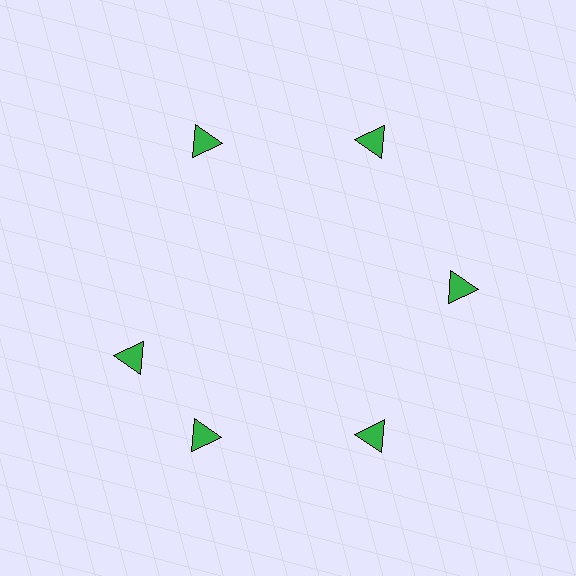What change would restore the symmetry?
The symmetry would be restored by rotating it back into even spacing with its neighbors so that all 6 triangles sit at equal angles and equal distance from the center.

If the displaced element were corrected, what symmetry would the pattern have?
It would have 6-fold rotational symmetry — the pattern would map onto itself every 60 degrees.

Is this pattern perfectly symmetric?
No. The 6 green triangles are arranged in a ring, but one element near the 9 o'clock position is rotated out of alignment along the ring, breaking the 6-fold rotational symmetry.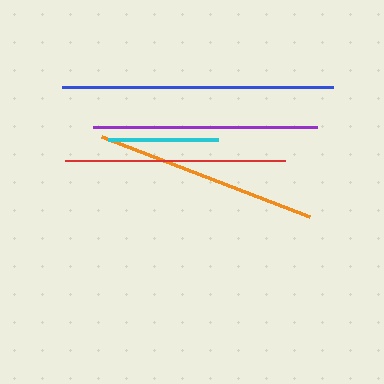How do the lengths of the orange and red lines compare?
The orange and red lines are approximately the same length.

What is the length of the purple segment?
The purple segment is approximately 224 pixels long.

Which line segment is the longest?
The blue line is the longest at approximately 270 pixels.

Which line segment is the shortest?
The cyan line is the shortest at approximately 110 pixels.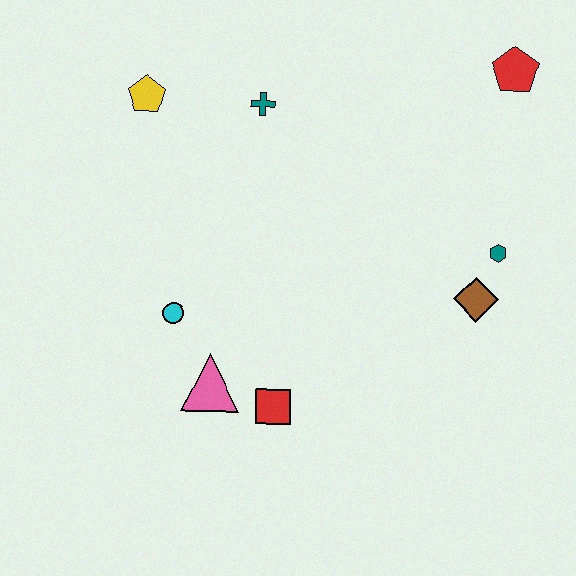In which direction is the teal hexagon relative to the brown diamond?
The teal hexagon is above the brown diamond.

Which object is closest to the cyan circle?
The pink triangle is closest to the cyan circle.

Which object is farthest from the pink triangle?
The red pentagon is farthest from the pink triangle.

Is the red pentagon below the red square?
No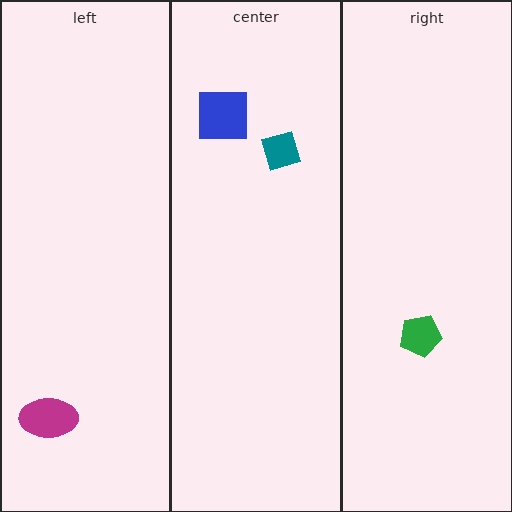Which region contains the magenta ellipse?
The left region.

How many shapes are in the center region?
2.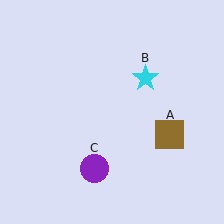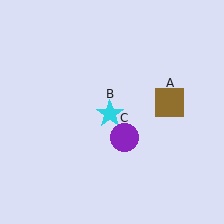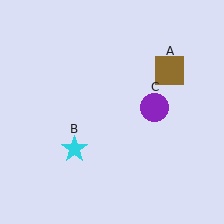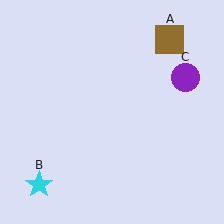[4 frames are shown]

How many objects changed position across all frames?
3 objects changed position: brown square (object A), cyan star (object B), purple circle (object C).